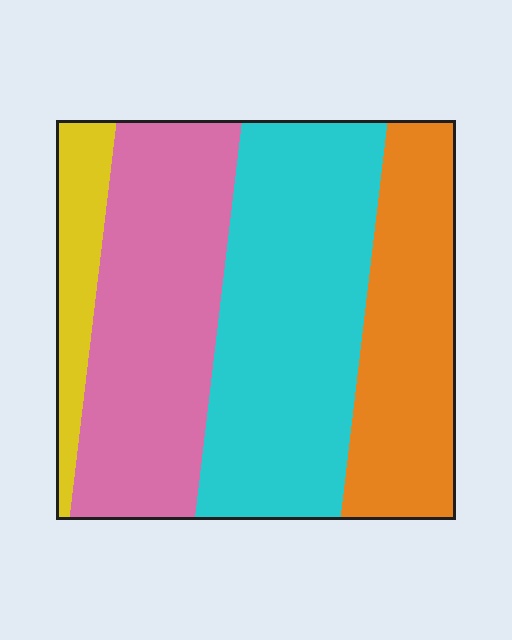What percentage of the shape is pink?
Pink covers roughly 30% of the shape.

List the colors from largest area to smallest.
From largest to smallest: cyan, pink, orange, yellow.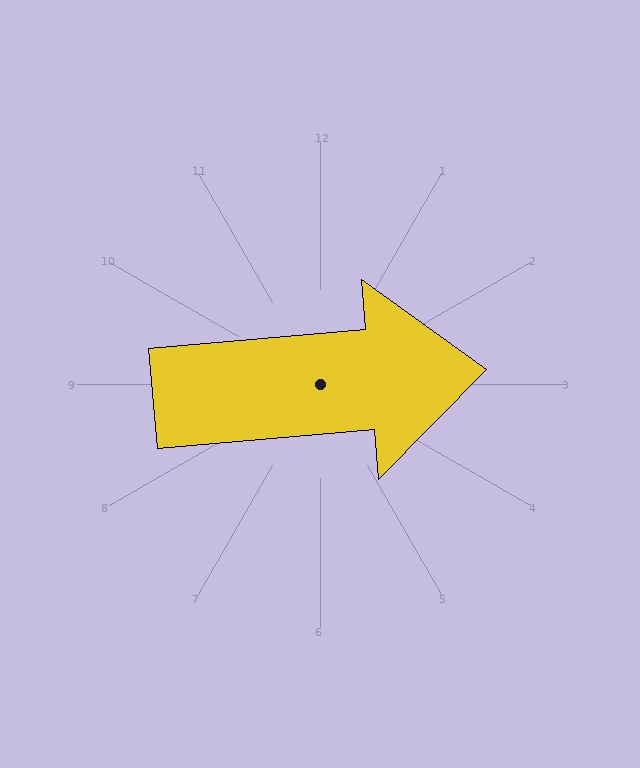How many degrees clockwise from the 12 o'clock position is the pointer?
Approximately 85 degrees.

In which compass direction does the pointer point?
East.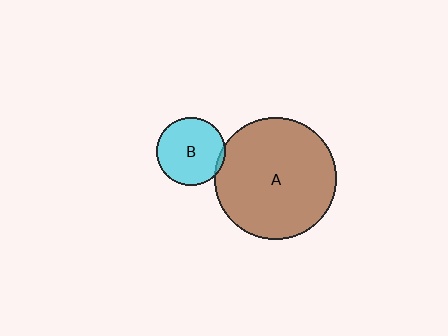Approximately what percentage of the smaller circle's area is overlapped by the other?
Approximately 5%.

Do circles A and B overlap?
Yes.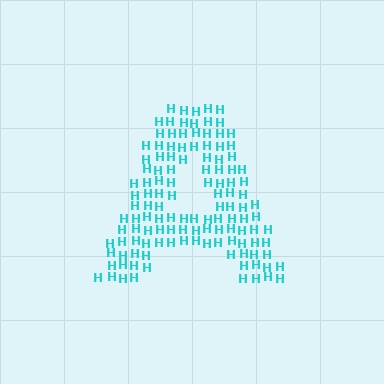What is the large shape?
The large shape is the letter A.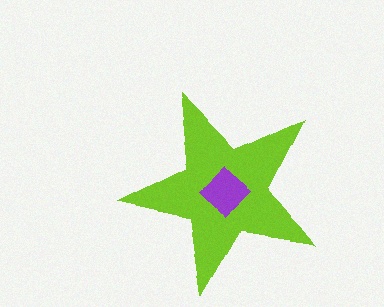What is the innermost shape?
The purple diamond.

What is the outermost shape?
The lime star.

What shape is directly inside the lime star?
The purple diamond.